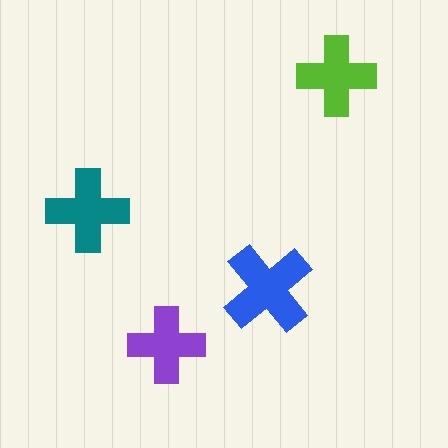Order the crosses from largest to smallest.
the blue one, the teal one, the lime one, the purple one.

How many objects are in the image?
There are 4 objects in the image.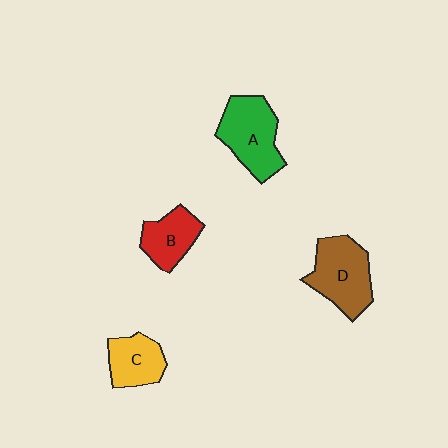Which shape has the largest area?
Shape D (brown).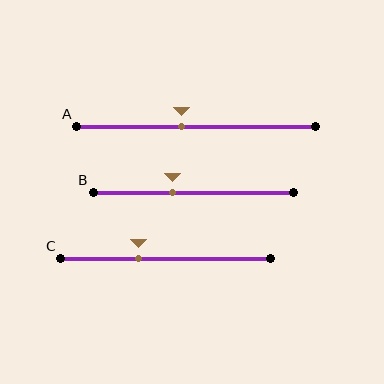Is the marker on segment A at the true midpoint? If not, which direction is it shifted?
No, the marker on segment A is shifted to the left by about 6% of the segment length.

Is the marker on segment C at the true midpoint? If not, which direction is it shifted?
No, the marker on segment C is shifted to the left by about 13% of the segment length.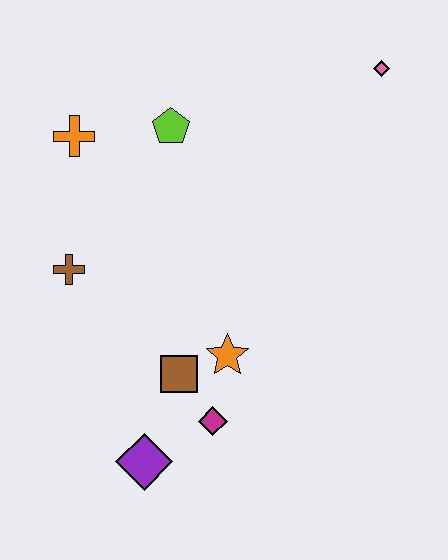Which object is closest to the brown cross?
The orange cross is closest to the brown cross.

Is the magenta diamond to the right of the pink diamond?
No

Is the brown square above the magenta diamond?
Yes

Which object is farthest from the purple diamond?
The pink diamond is farthest from the purple diamond.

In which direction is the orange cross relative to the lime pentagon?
The orange cross is to the left of the lime pentagon.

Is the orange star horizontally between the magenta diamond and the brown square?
No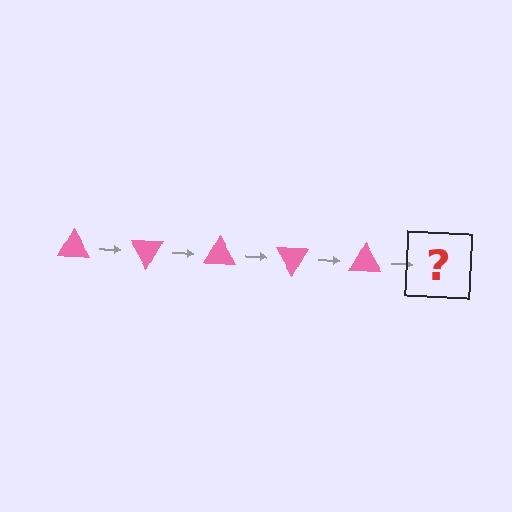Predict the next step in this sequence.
The next step is a pink triangle rotated 300 degrees.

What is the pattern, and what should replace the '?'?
The pattern is that the triangle rotates 60 degrees each step. The '?' should be a pink triangle rotated 300 degrees.